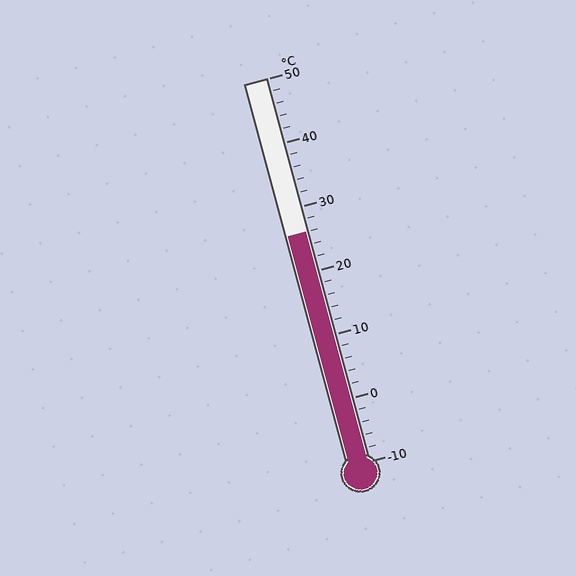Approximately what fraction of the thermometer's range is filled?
The thermometer is filled to approximately 60% of its range.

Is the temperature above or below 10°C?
The temperature is above 10°C.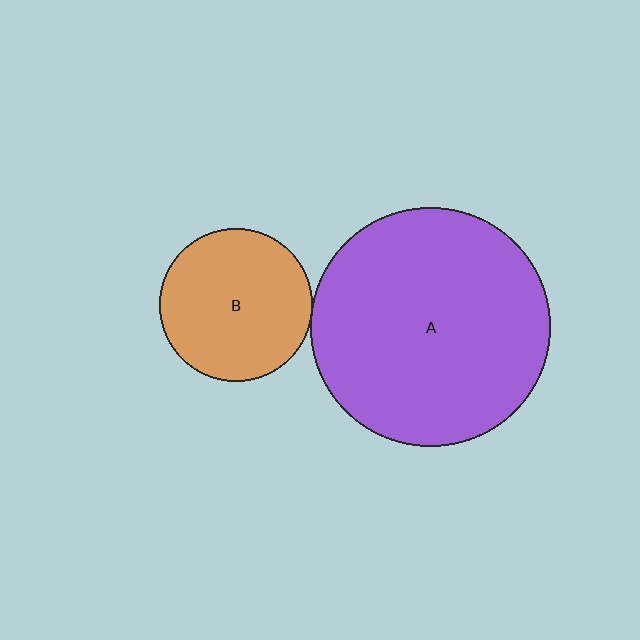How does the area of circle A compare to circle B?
Approximately 2.4 times.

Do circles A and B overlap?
Yes.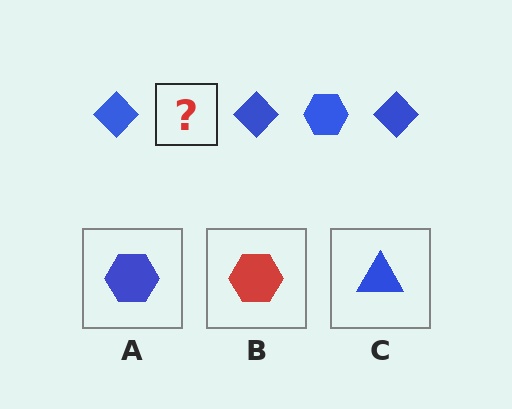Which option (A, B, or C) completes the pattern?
A.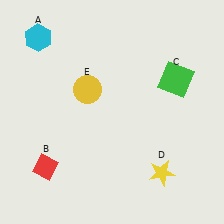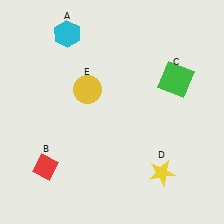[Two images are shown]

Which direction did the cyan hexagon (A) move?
The cyan hexagon (A) moved right.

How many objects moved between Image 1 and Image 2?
1 object moved between the two images.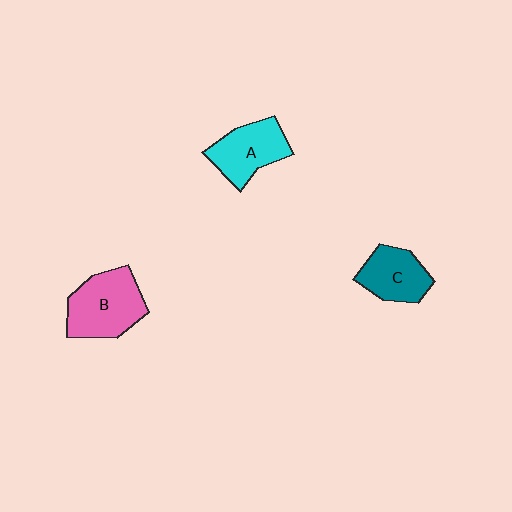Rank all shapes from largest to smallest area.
From largest to smallest: B (pink), A (cyan), C (teal).